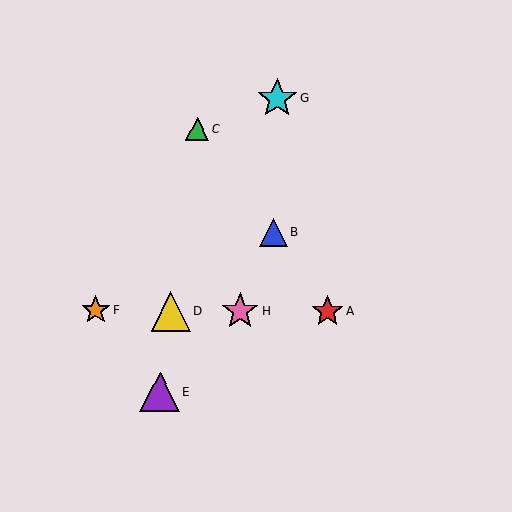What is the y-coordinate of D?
Object D is at y≈311.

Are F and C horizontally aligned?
No, F is at y≈311 and C is at y≈129.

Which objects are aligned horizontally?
Objects A, D, F, H are aligned horizontally.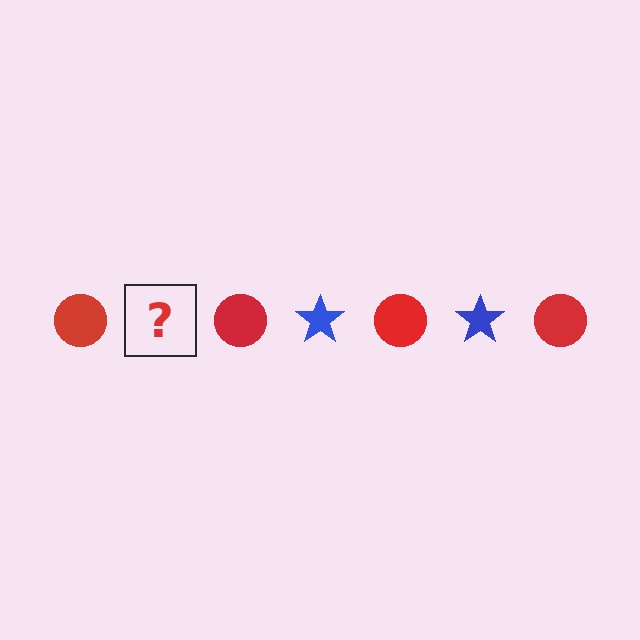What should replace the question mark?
The question mark should be replaced with a blue star.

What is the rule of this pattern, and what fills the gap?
The rule is that the pattern alternates between red circle and blue star. The gap should be filled with a blue star.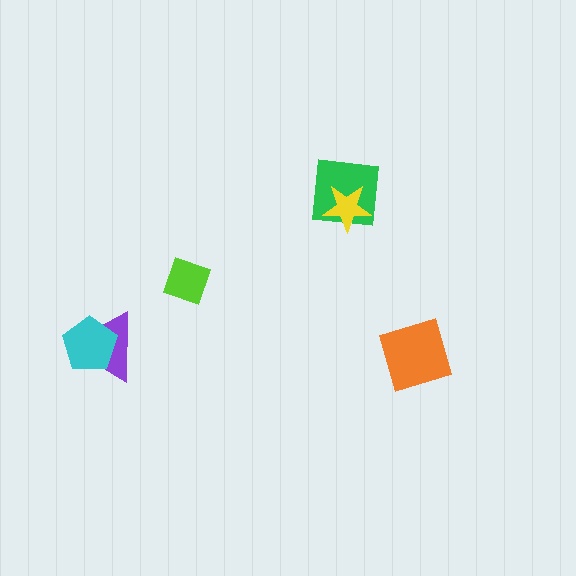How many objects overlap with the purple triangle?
1 object overlaps with the purple triangle.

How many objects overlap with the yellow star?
1 object overlaps with the yellow star.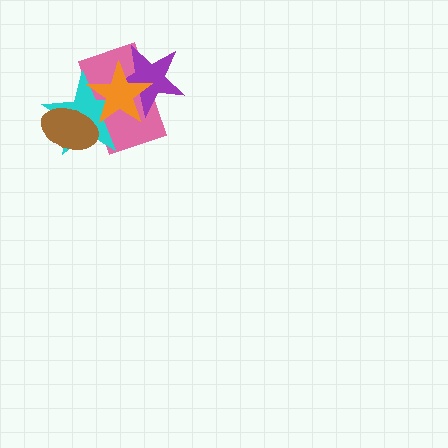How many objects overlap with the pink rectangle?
4 objects overlap with the pink rectangle.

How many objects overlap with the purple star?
3 objects overlap with the purple star.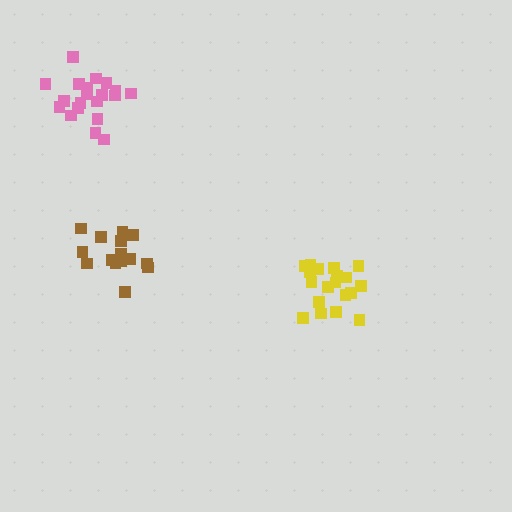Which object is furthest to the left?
The pink cluster is leftmost.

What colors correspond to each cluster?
The clusters are colored: pink, yellow, brown.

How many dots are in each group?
Group 1: 20 dots, Group 2: 19 dots, Group 3: 15 dots (54 total).